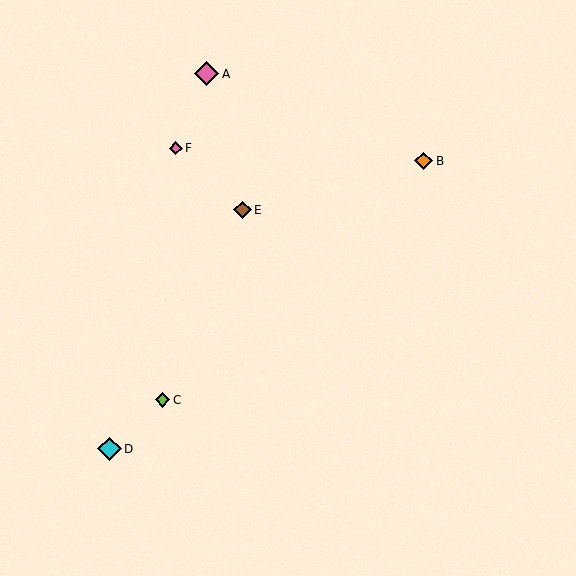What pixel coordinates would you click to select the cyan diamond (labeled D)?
Click at (109, 449) to select the cyan diamond D.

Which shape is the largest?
The pink diamond (labeled A) is the largest.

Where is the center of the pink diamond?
The center of the pink diamond is at (207, 74).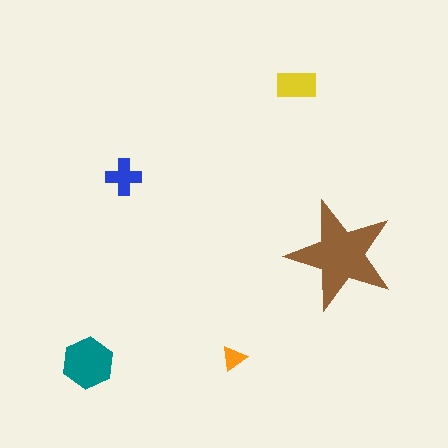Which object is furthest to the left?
The teal hexagon is leftmost.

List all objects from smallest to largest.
The orange triangle, the blue cross, the yellow rectangle, the teal hexagon, the brown star.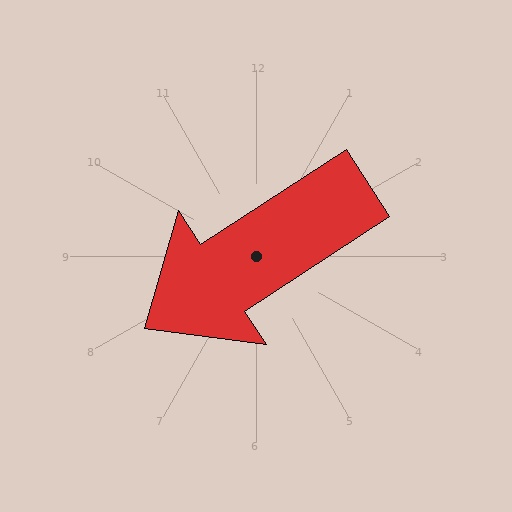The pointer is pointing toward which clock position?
Roughly 8 o'clock.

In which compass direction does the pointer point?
Southwest.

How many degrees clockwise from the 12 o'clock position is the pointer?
Approximately 237 degrees.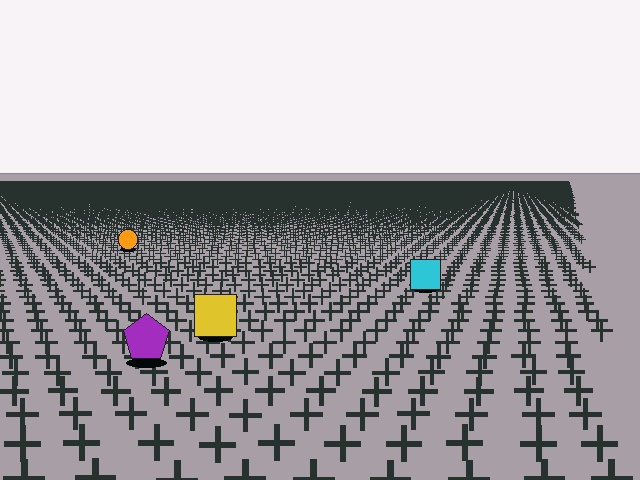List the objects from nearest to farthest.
From nearest to farthest: the purple pentagon, the yellow square, the cyan square, the orange circle.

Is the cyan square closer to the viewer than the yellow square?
No. The yellow square is closer — you can tell from the texture gradient: the ground texture is coarser near it.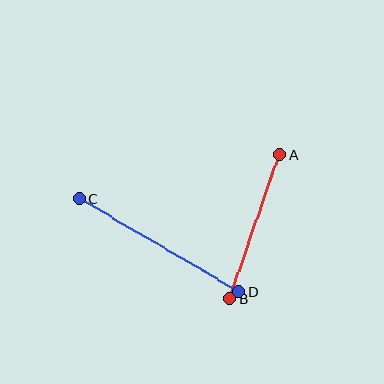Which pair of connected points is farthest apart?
Points C and D are farthest apart.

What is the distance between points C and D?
The distance is approximately 185 pixels.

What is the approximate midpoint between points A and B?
The midpoint is at approximately (255, 227) pixels.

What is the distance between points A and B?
The distance is approximately 152 pixels.